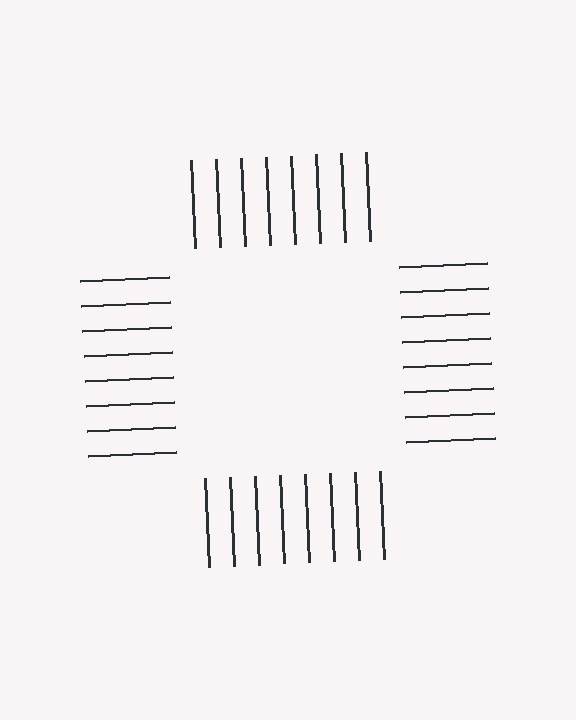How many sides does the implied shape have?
4 sides — the line-ends trace a square.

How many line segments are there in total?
32 — 8 along each of the 4 edges.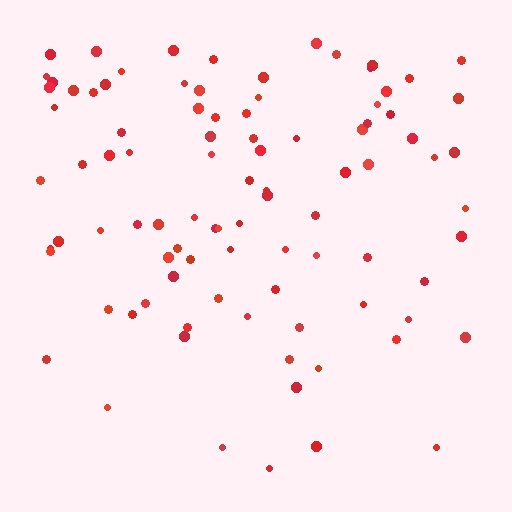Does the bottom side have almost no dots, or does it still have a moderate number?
Still a moderate number, just noticeably fewer than the top.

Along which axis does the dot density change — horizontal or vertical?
Vertical.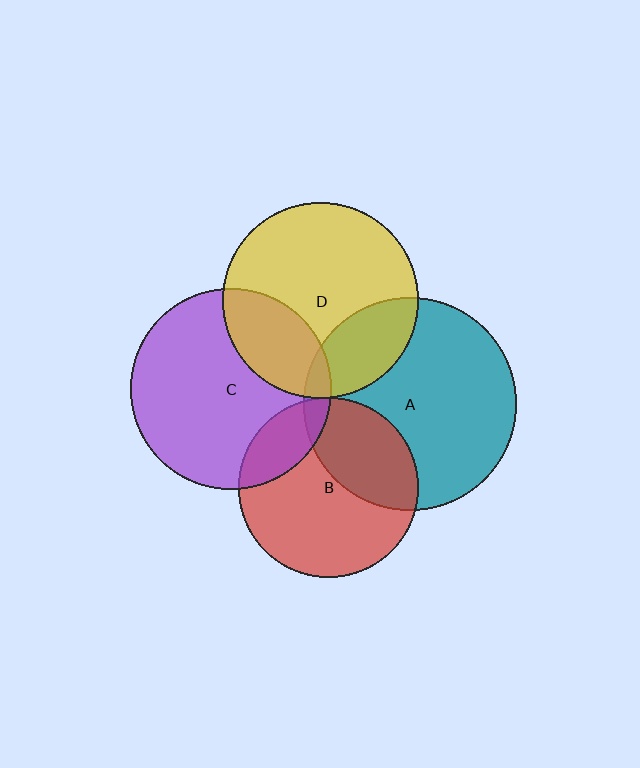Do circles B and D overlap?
Yes.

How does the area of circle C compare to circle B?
Approximately 1.2 times.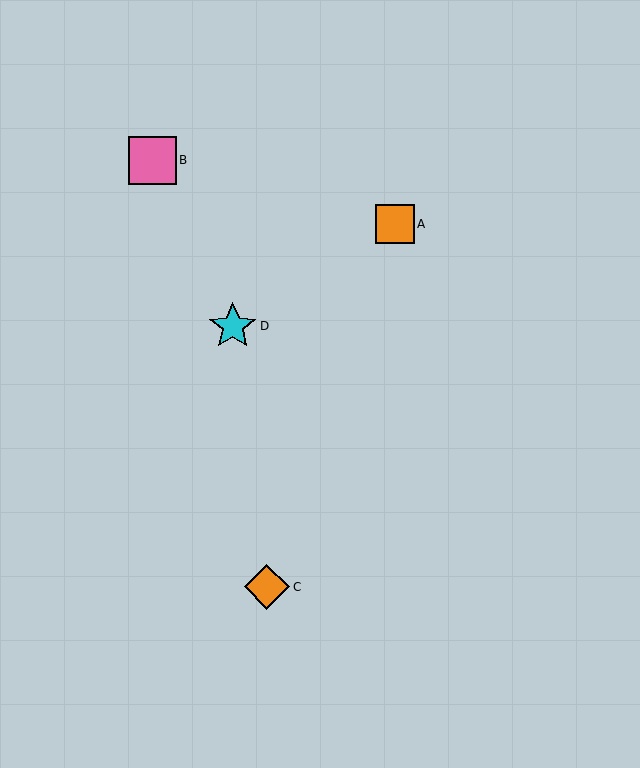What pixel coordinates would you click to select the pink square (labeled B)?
Click at (153, 160) to select the pink square B.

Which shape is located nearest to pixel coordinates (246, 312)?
The cyan star (labeled D) at (233, 326) is nearest to that location.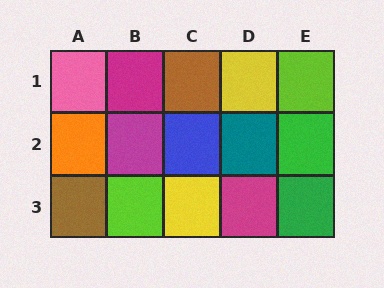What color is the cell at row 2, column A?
Orange.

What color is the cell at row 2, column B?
Magenta.